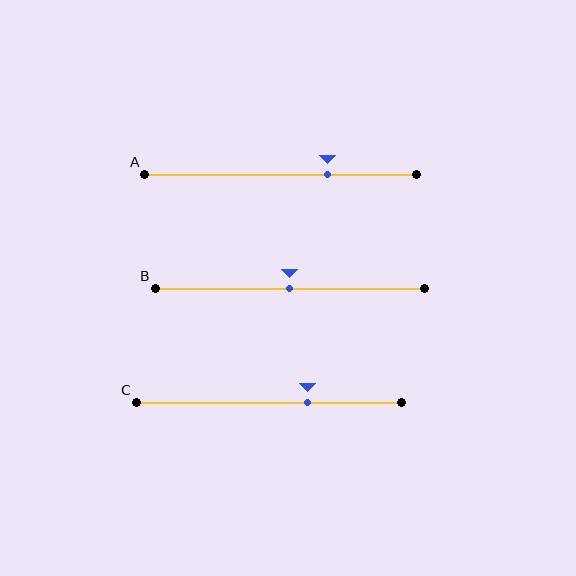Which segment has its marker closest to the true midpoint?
Segment B has its marker closest to the true midpoint.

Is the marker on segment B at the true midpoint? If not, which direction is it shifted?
Yes, the marker on segment B is at the true midpoint.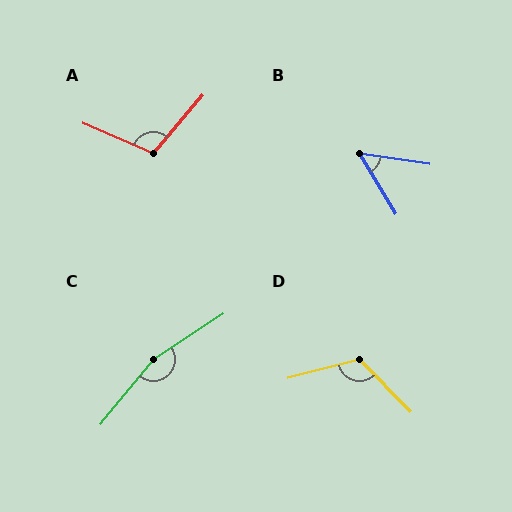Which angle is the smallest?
B, at approximately 51 degrees.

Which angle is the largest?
C, at approximately 162 degrees.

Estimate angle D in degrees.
Approximately 120 degrees.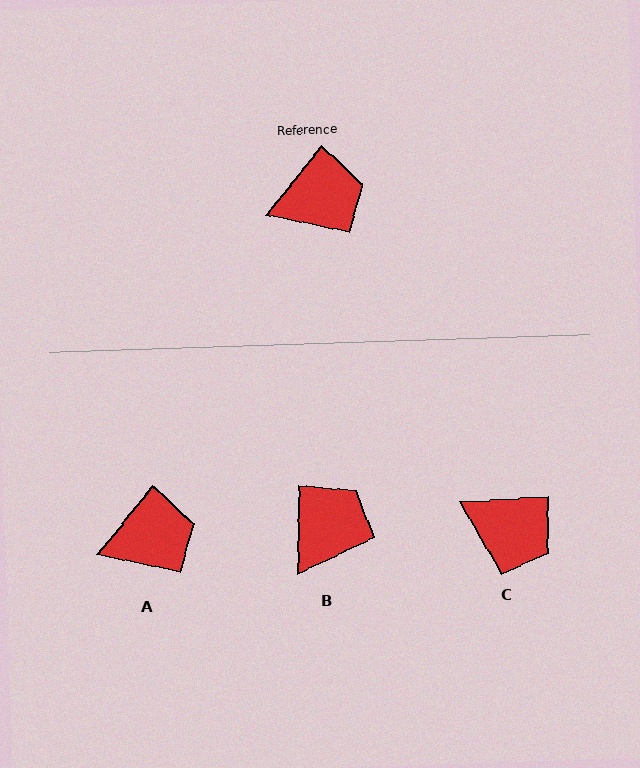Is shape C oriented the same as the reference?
No, it is off by about 48 degrees.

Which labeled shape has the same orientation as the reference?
A.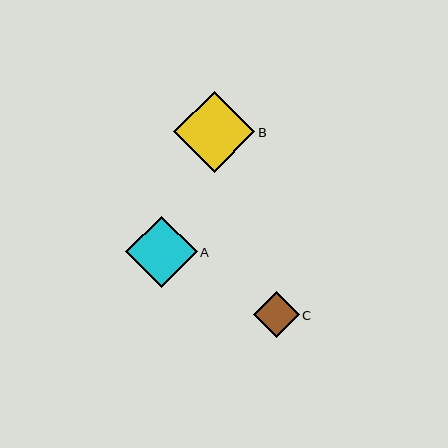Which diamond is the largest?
Diamond B is the largest with a size of approximately 81 pixels.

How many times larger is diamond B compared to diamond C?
Diamond B is approximately 1.8 times the size of diamond C.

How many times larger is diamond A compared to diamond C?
Diamond A is approximately 1.6 times the size of diamond C.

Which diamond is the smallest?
Diamond C is the smallest with a size of approximately 46 pixels.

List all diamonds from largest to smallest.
From largest to smallest: B, A, C.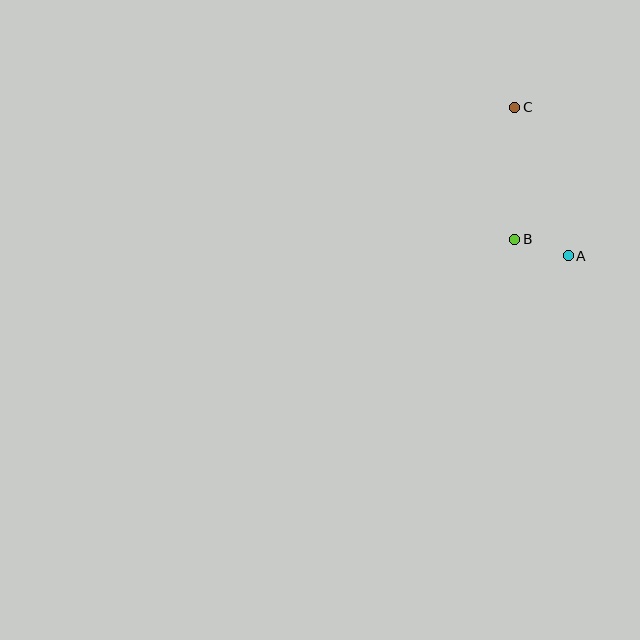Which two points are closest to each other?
Points A and B are closest to each other.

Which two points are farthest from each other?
Points A and C are farthest from each other.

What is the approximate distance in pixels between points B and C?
The distance between B and C is approximately 132 pixels.